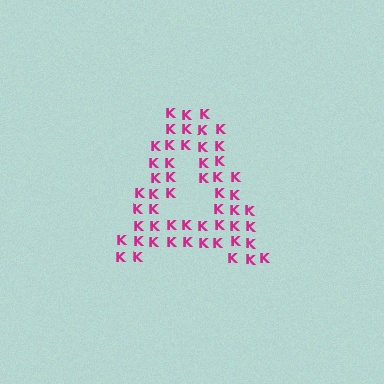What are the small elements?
The small elements are letter K's.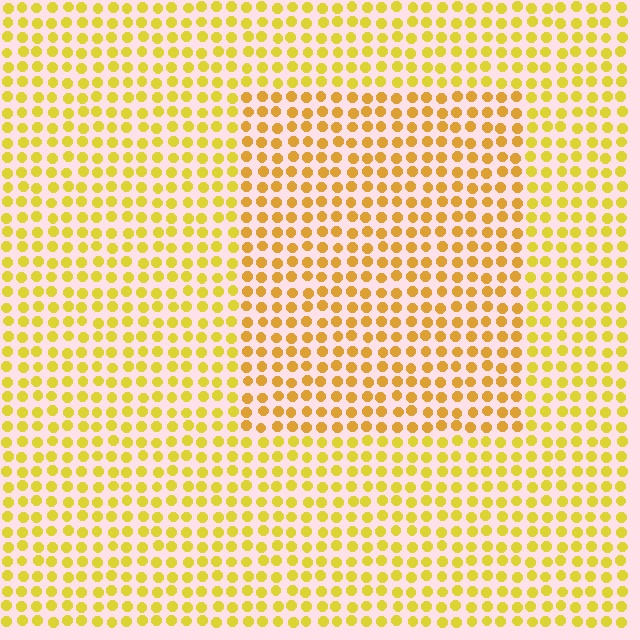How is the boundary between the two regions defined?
The boundary is defined purely by a slight shift in hue (about 18 degrees). Spacing, size, and orientation are identical on both sides.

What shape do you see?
I see a rectangle.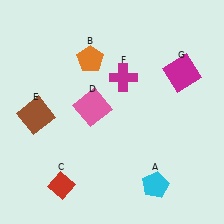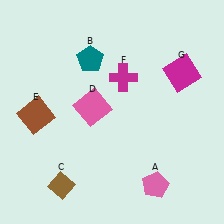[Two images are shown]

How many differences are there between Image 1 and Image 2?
There are 3 differences between the two images.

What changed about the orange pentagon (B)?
In Image 1, B is orange. In Image 2, it changed to teal.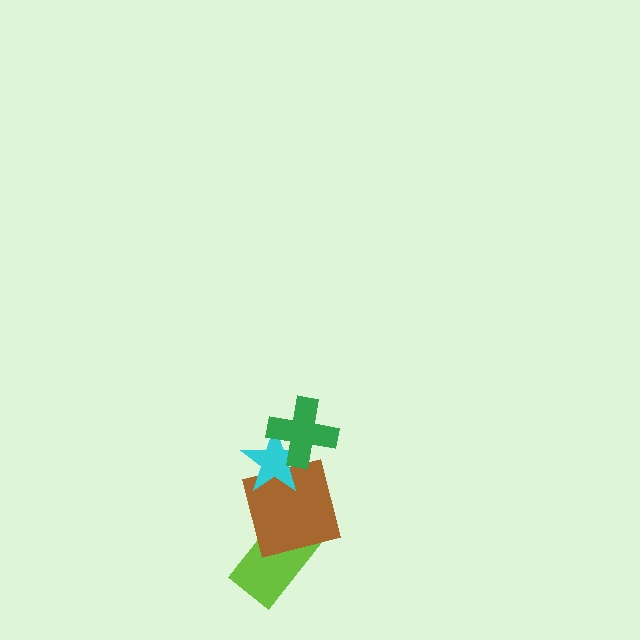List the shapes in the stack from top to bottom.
From top to bottom: the green cross, the cyan star, the brown square, the lime rectangle.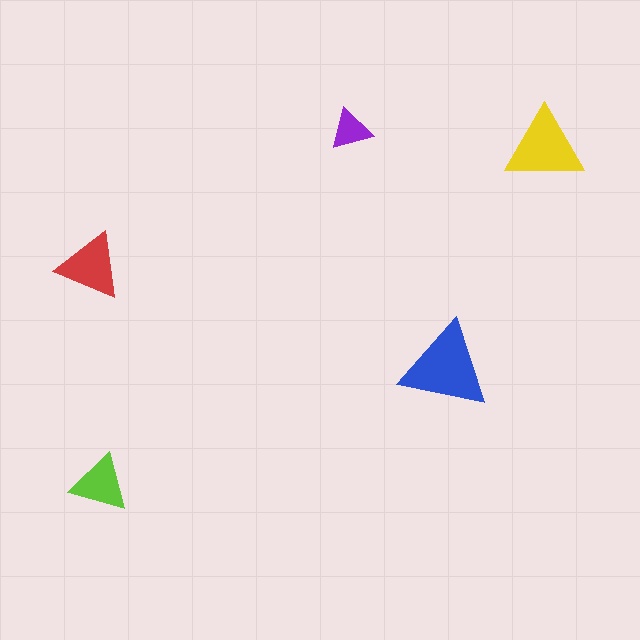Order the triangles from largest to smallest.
the blue one, the yellow one, the red one, the lime one, the purple one.